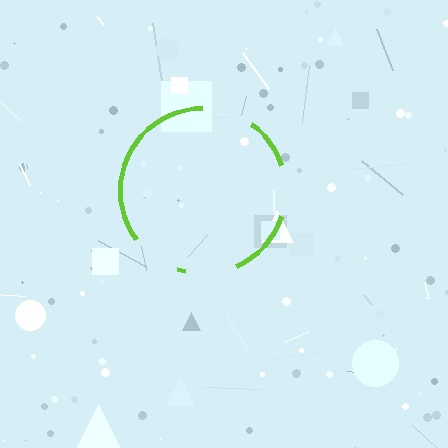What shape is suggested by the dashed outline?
The dashed outline suggests a circle.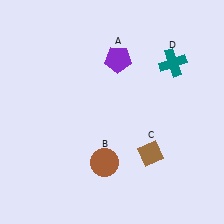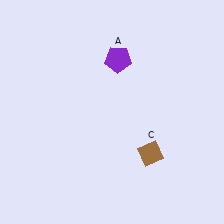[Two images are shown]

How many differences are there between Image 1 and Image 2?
There are 2 differences between the two images.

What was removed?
The teal cross (D), the brown circle (B) were removed in Image 2.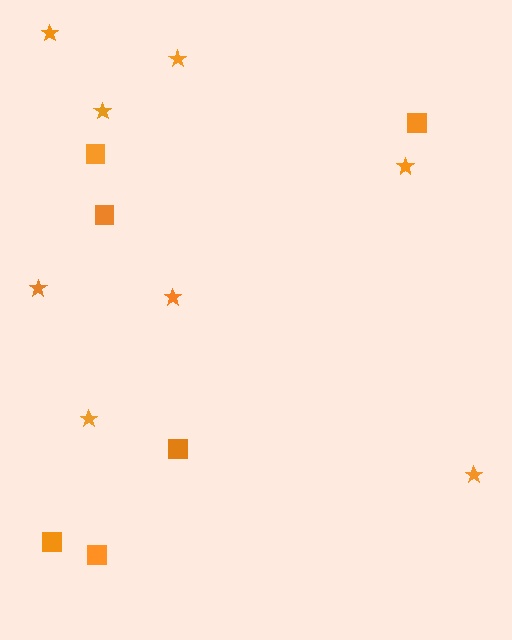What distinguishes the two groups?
There are 2 groups: one group of squares (6) and one group of stars (8).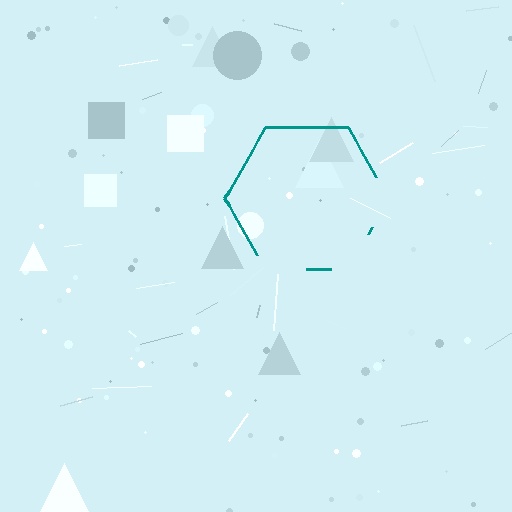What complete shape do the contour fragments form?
The contour fragments form a hexagon.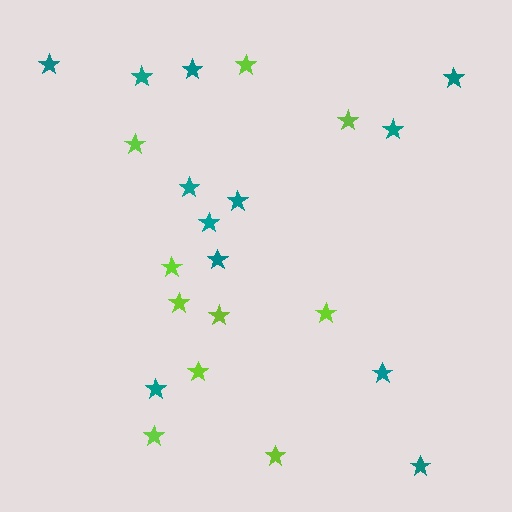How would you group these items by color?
There are 2 groups: one group of lime stars (10) and one group of teal stars (12).